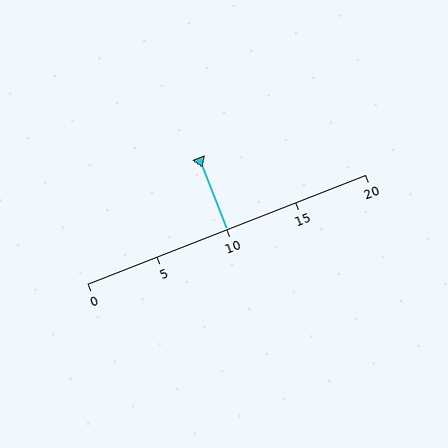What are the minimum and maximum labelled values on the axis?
The axis runs from 0 to 20.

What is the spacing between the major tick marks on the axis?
The major ticks are spaced 5 apart.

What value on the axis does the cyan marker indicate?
The marker indicates approximately 10.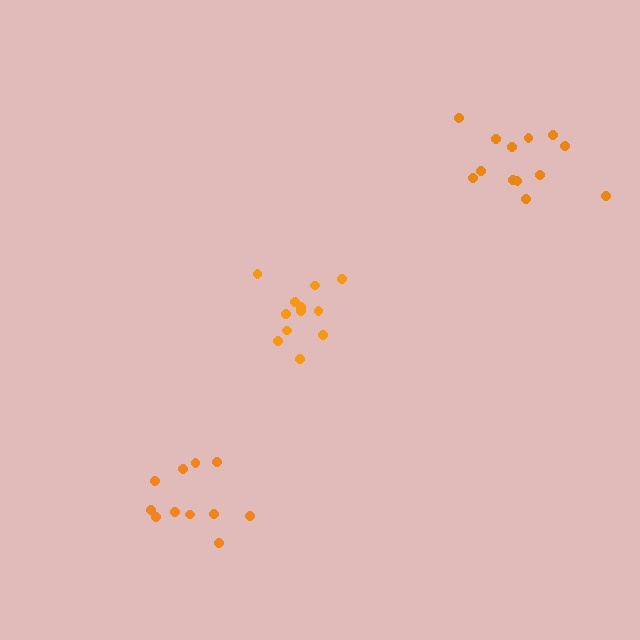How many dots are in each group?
Group 1: 12 dots, Group 2: 13 dots, Group 3: 11 dots (36 total).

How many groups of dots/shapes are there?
There are 3 groups.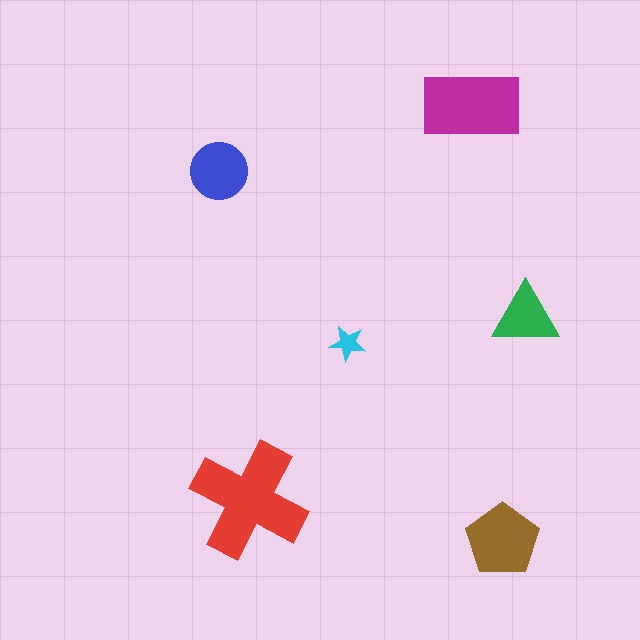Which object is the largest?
The red cross.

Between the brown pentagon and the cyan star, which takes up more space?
The brown pentagon.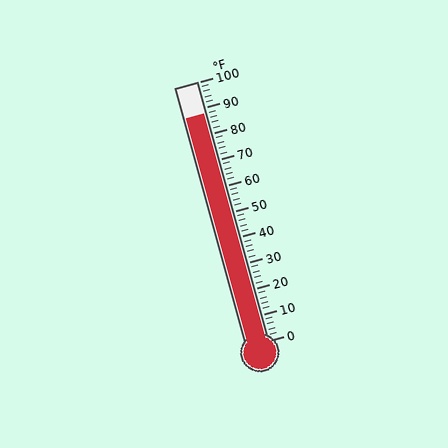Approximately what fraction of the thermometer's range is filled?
The thermometer is filled to approximately 90% of its range.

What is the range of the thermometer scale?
The thermometer scale ranges from 0°F to 100°F.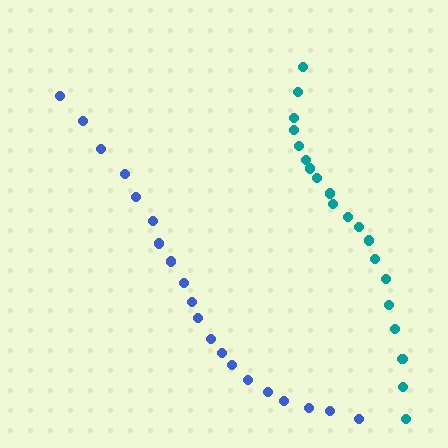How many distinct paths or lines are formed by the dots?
There are 2 distinct paths.